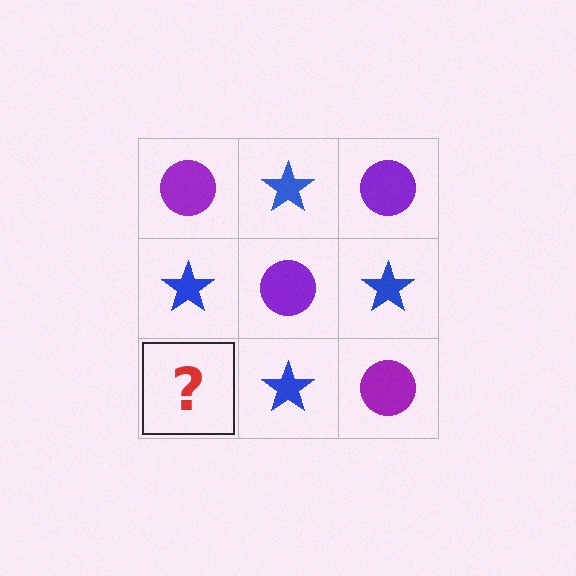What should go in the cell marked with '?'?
The missing cell should contain a purple circle.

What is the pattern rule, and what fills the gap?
The rule is that it alternates purple circle and blue star in a checkerboard pattern. The gap should be filled with a purple circle.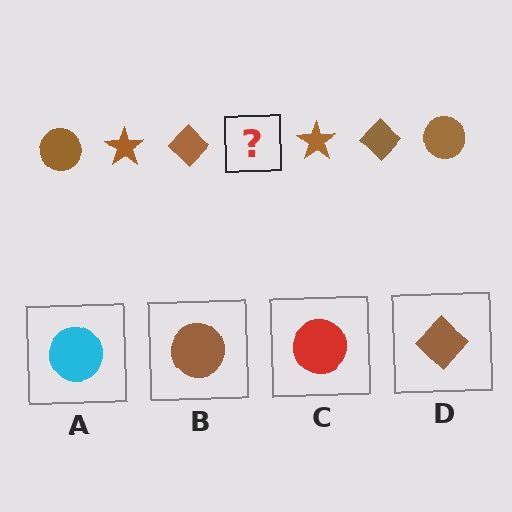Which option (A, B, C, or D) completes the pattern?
B.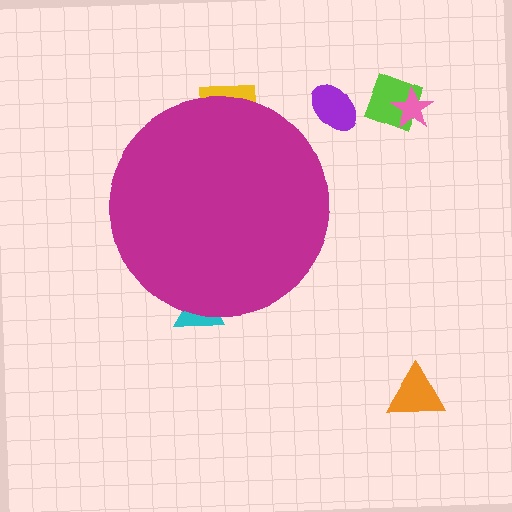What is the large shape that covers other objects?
A magenta circle.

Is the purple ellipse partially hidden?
No, the purple ellipse is fully visible.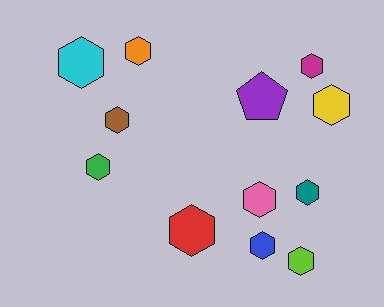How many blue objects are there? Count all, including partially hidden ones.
There is 1 blue object.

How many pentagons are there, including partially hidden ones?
There is 1 pentagon.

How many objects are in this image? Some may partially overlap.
There are 12 objects.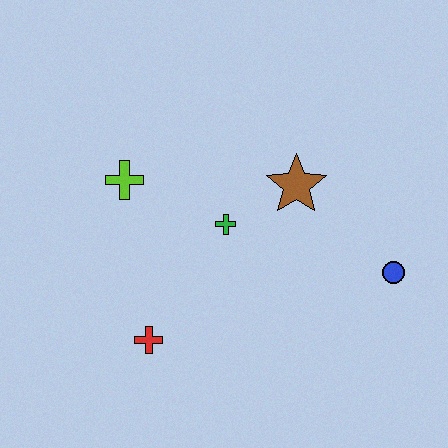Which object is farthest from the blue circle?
The lime cross is farthest from the blue circle.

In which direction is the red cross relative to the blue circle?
The red cross is to the left of the blue circle.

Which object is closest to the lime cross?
The green cross is closest to the lime cross.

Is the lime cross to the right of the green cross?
No